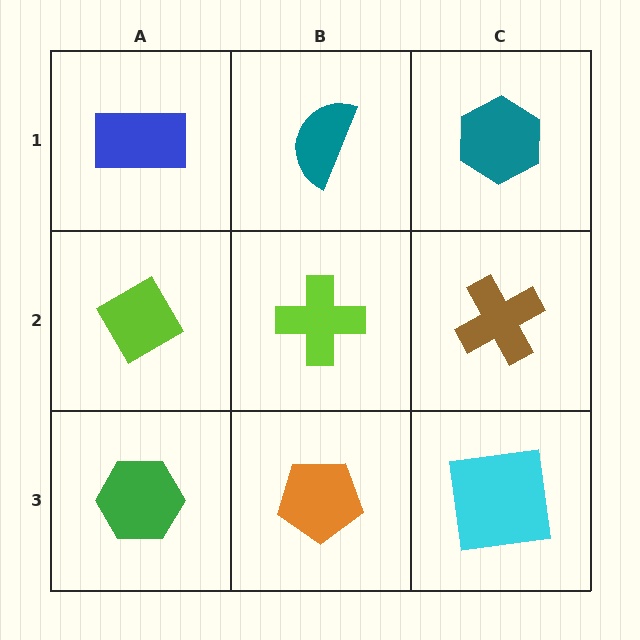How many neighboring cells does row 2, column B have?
4.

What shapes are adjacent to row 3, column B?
A lime cross (row 2, column B), a green hexagon (row 3, column A), a cyan square (row 3, column C).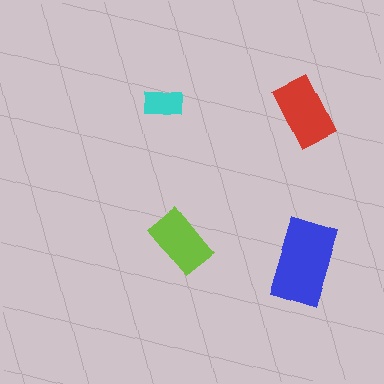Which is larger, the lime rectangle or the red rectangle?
The red one.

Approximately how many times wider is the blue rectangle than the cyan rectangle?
About 2 times wider.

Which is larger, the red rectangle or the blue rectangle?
The blue one.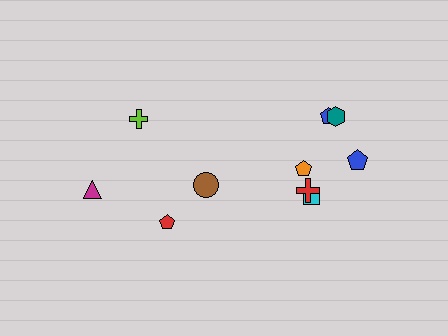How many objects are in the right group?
There are 6 objects.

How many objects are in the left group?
There are 4 objects.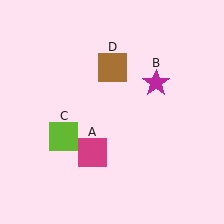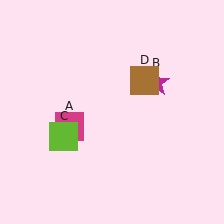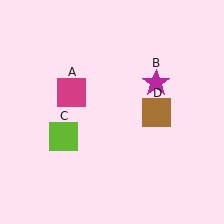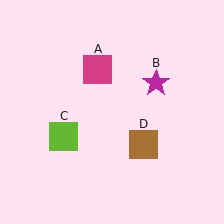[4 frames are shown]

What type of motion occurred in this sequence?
The magenta square (object A), brown square (object D) rotated clockwise around the center of the scene.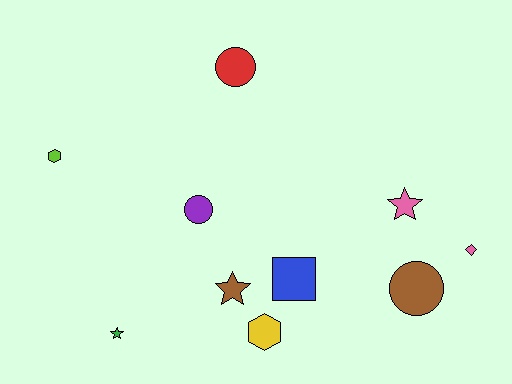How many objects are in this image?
There are 10 objects.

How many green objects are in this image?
There is 1 green object.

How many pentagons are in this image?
There are no pentagons.